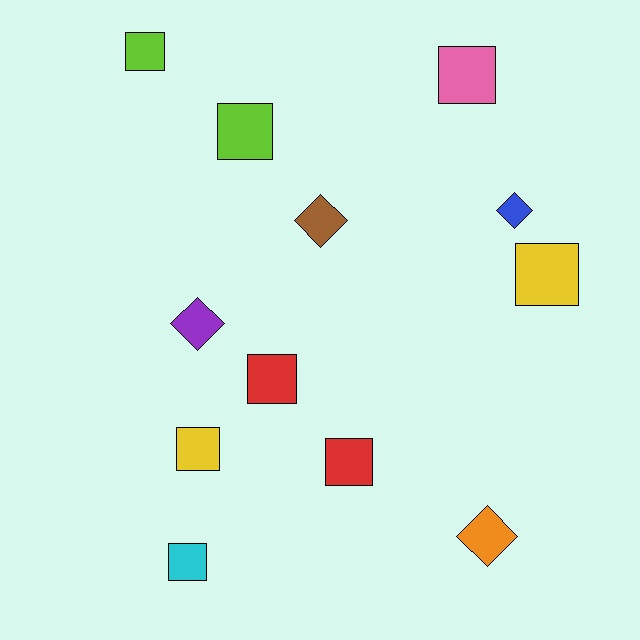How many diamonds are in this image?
There are 4 diamonds.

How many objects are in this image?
There are 12 objects.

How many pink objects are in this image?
There is 1 pink object.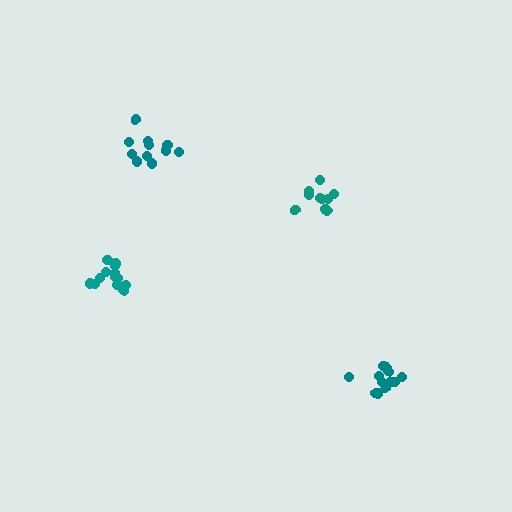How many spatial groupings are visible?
There are 4 spatial groupings.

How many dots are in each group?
Group 1: 12 dots, Group 2: 10 dots, Group 3: 13 dots, Group 4: 11 dots (46 total).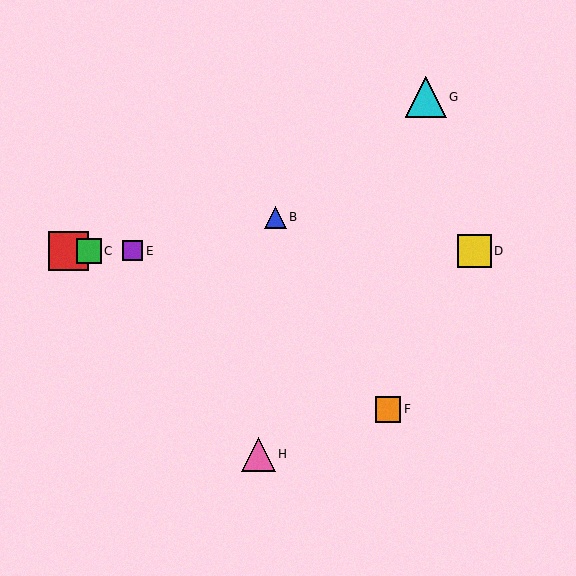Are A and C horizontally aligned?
Yes, both are at y≈251.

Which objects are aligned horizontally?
Objects A, C, D, E are aligned horizontally.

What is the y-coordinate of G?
Object G is at y≈97.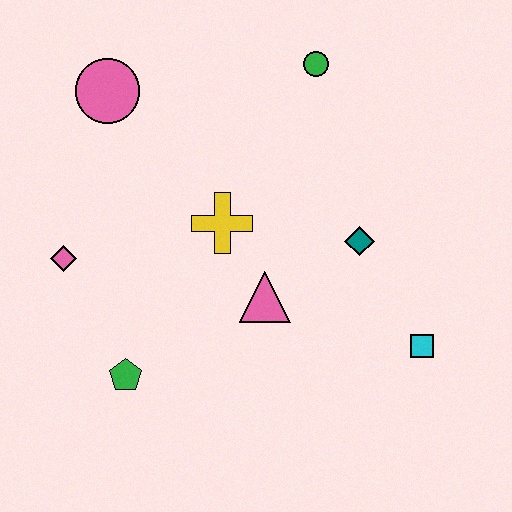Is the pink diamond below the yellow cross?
Yes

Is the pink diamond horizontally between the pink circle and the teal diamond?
No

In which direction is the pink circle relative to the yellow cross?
The pink circle is above the yellow cross.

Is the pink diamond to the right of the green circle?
No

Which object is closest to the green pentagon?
The pink diamond is closest to the green pentagon.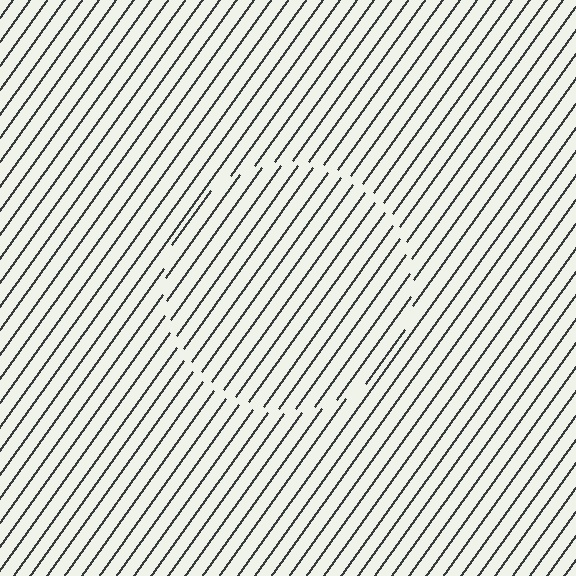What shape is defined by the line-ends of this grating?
An illusory circle. The interior of the shape contains the same grating, shifted by half a period — the contour is defined by the phase discontinuity where line-ends from the inner and outer gratings abut.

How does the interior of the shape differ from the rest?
The interior of the shape contains the same grating, shifted by half a period — the contour is defined by the phase discontinuity where line-ends from the inner and outer gratings abut.